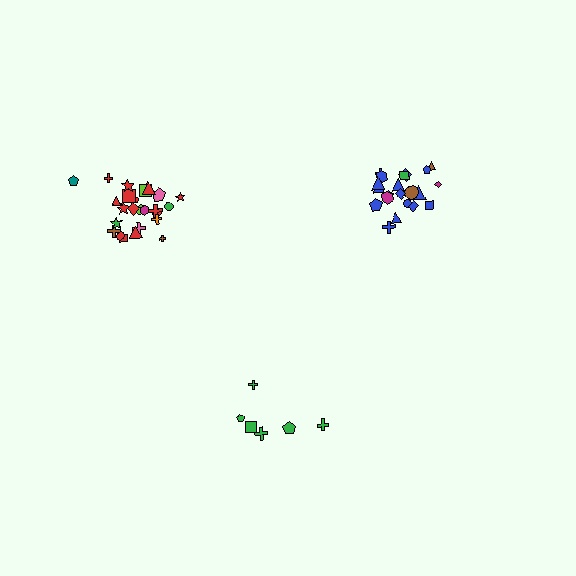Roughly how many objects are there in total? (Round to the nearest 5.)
Roughly 55 objects in total.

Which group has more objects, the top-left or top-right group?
The top-left group.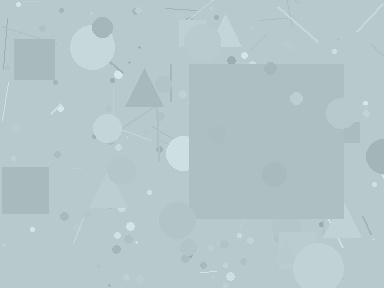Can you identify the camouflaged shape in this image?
The camouflaged shape is a square.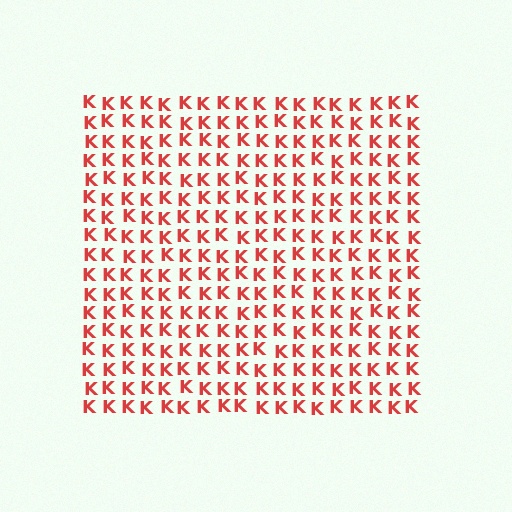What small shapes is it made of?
It is made of small letter K's.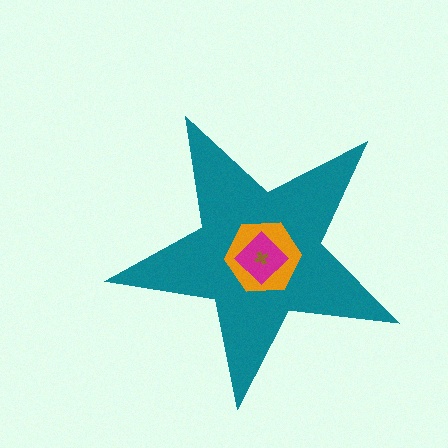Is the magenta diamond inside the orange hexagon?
Yes.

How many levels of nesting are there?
4.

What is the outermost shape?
The teal star.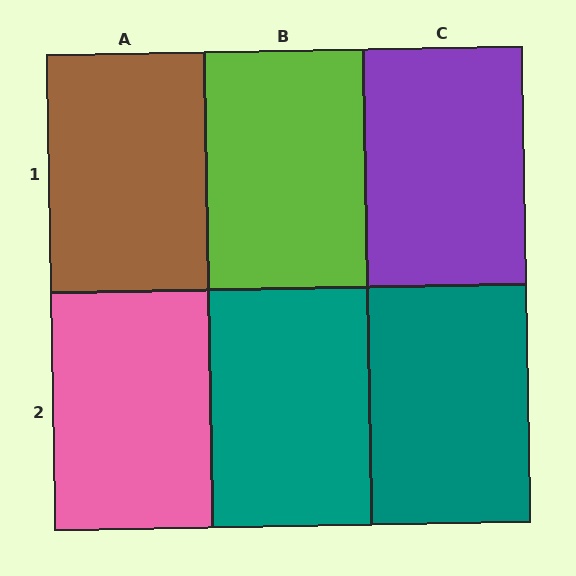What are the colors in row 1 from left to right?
Brown, lime, purple.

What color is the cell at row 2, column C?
Teal.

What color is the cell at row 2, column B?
Teal.